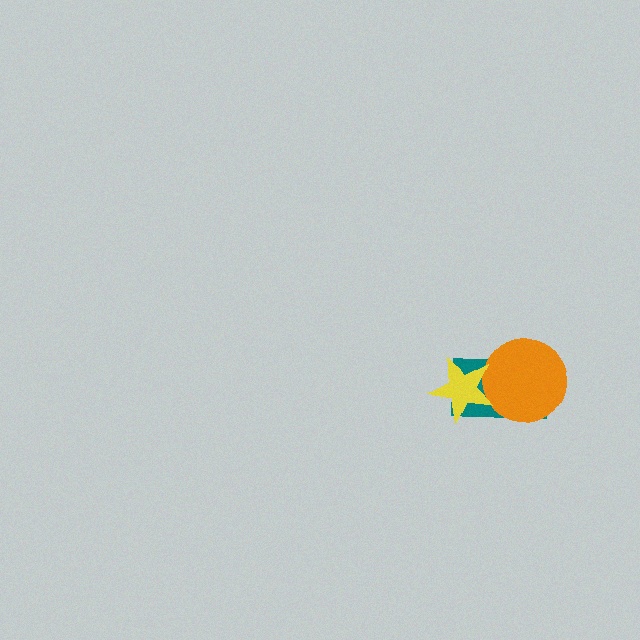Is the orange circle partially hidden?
Yes, it is partially covered by another shape.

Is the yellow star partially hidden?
No, no other shape covers it.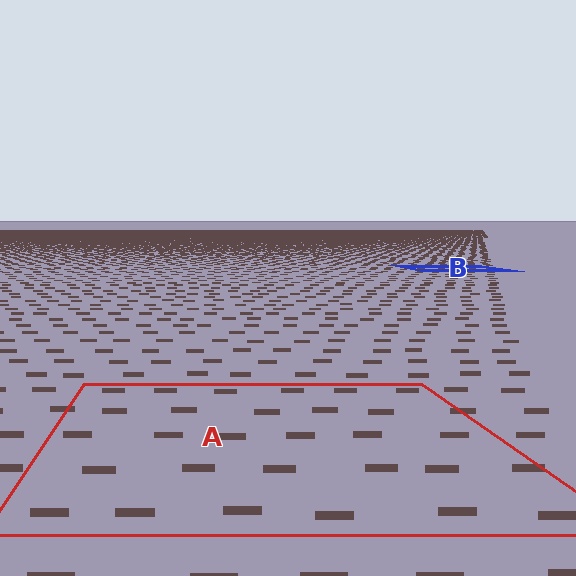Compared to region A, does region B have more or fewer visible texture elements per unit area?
Region B has more texture elements per unit area — they are packed more densely because it is farther away.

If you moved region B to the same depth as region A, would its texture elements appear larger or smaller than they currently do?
They would appear larger. At a closer depth, the same texture elements are projected at a bigger on-screen size.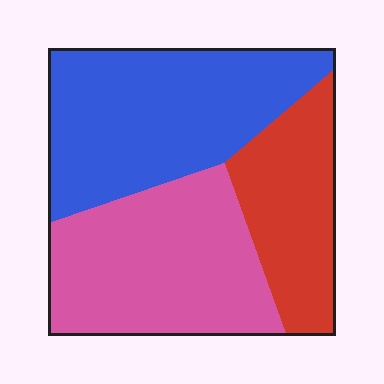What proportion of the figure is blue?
Blue takes up about two fifths (2/5) of the figure.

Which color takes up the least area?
Red, at roughly 25%.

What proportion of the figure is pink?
Pink takes up between a quarter and a half of the figure.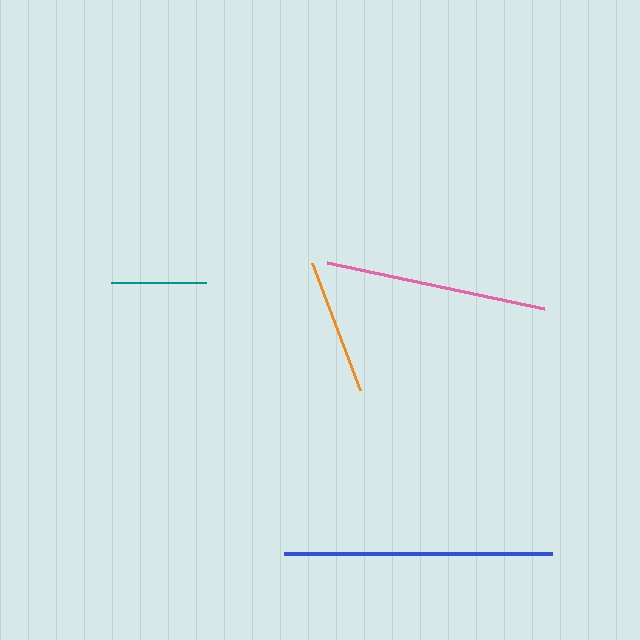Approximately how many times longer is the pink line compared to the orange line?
The pink line is approximately 1.6 times the length of the orange line.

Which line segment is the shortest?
The teal line is the shortest at approximately 95 pixels.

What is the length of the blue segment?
The blue segment is approximately 269 pixels long.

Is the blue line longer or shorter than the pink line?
The blue line is longer than the pink line.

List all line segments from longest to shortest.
From longest to shortest: blue, pink, orange, teal.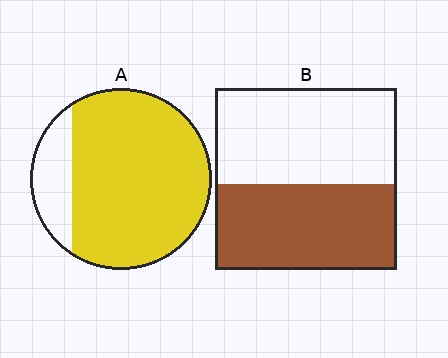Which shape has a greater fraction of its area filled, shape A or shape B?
Shape A.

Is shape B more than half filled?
Roughly half.